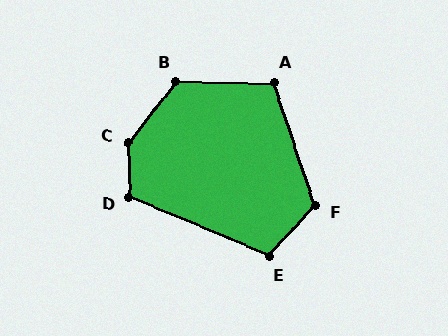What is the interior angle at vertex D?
Approximately 114 degrees (obtuse).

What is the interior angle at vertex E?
Approximately 110 degrees (obtuse).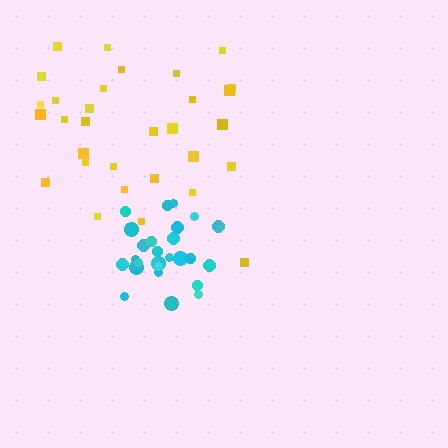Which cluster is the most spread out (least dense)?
Yellow.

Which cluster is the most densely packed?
Cyan.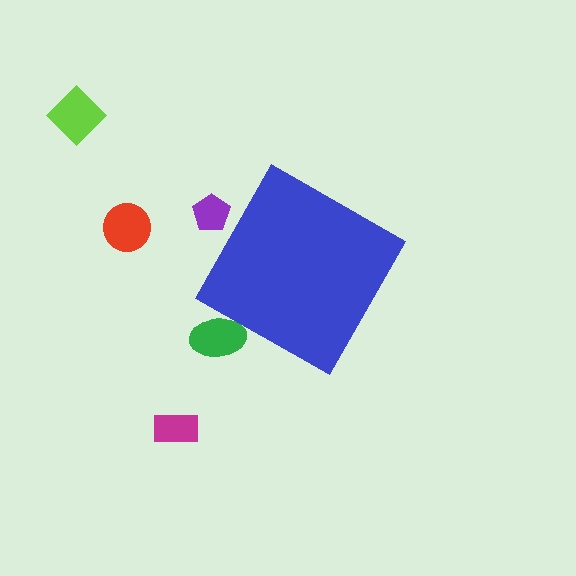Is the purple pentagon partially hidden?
Yes, the purple pentagon is partially hidden behind the blue diamond.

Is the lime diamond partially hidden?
No, the lime diamond is fully visible.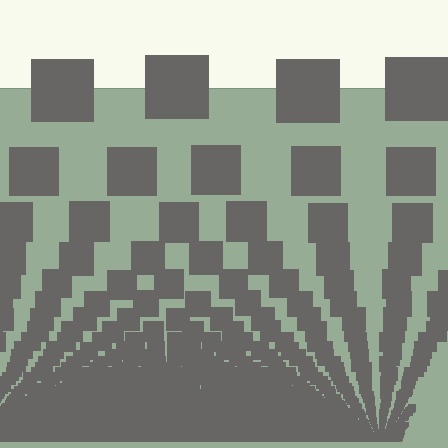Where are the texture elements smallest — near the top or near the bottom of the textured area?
Near the bottom.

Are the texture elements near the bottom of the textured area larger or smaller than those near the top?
Smaller. The gradient is inverted — elements near the bottom are smaller and denser.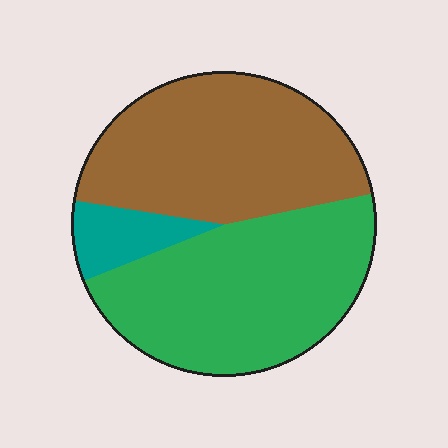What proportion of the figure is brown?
Brown covers about 45% of the figure.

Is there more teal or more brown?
Brown.